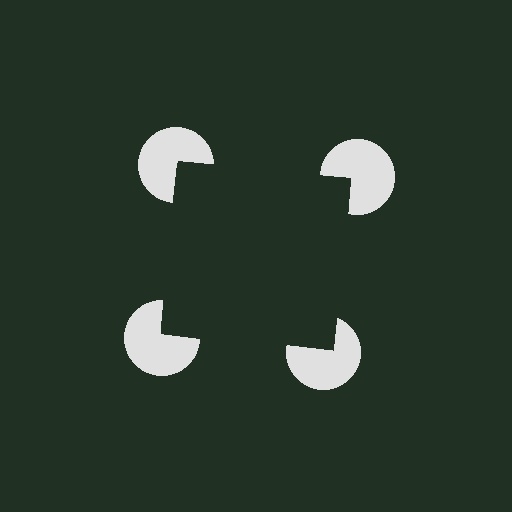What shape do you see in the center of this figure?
An illusory square — its edges are inferred from the aligned wedge cuts in the pac-man discs, not physically drawn.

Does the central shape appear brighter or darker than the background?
It typically appears slightly darker than the background, even though no actual brightness change is drawn.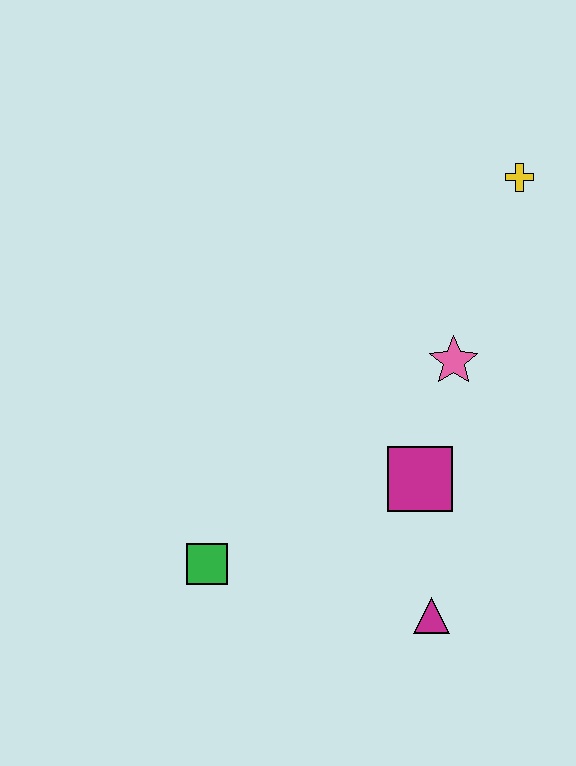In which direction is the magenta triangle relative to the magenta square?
The magenta triangle is below the magenta square.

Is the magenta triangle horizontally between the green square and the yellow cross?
Yes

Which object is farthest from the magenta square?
The yellow cross is farthest from the magenta square.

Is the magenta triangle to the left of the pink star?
Yes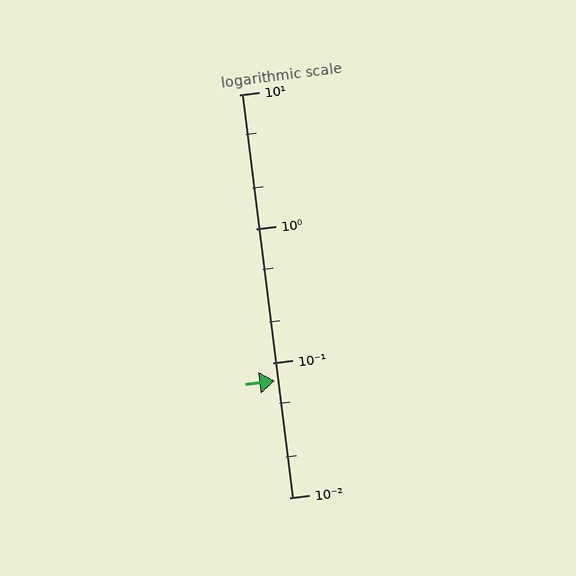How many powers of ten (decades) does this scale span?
The scale spans 3 decades, from 0.01 to 10.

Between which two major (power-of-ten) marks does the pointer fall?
The pointer is between 0.01 and 0.1.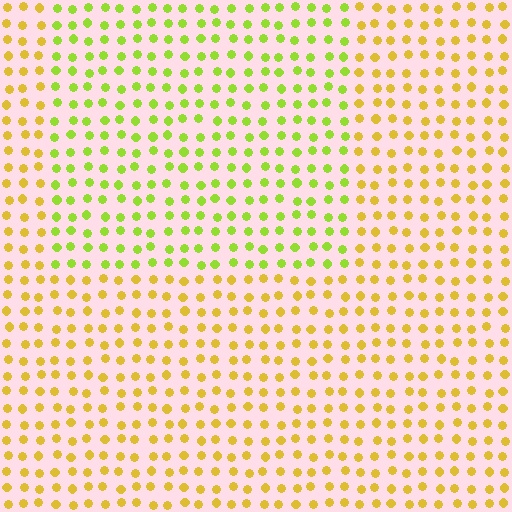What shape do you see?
I see a rectangle.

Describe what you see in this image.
The image is filled with small yellow elements in a uniform arrangement. A rectangle-shaped region is visible where the elements are tinted to a slightly different hue, forming a subtle color boundary.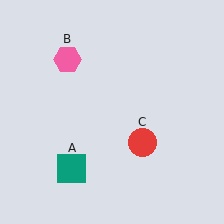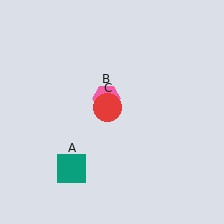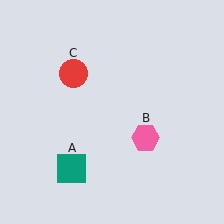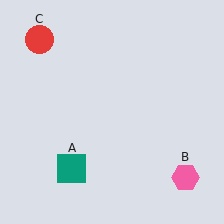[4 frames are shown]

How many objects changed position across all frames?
2 objects changed position: pink hexagon (object B), red circle (object C).